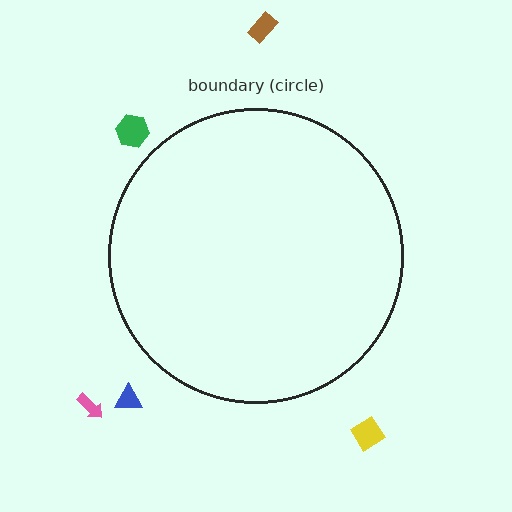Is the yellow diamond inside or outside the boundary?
Outside.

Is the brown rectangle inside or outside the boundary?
Outside.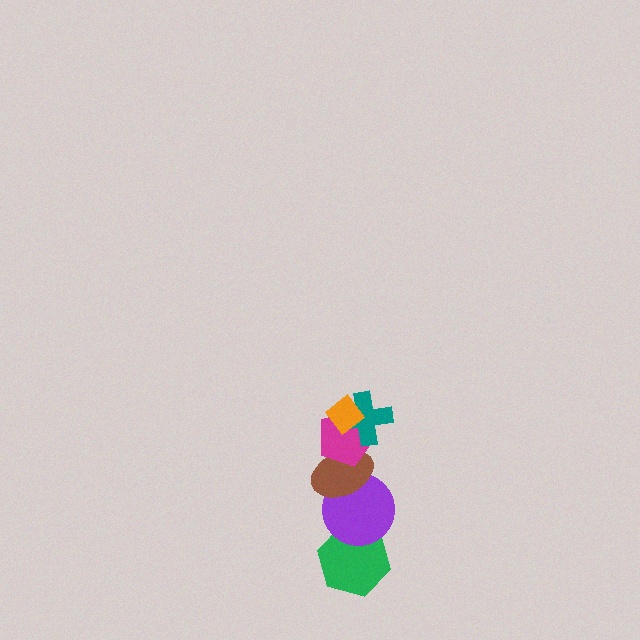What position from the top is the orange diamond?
The orange diamond is 1st from the top.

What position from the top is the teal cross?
The teal cross is 2nd from the top.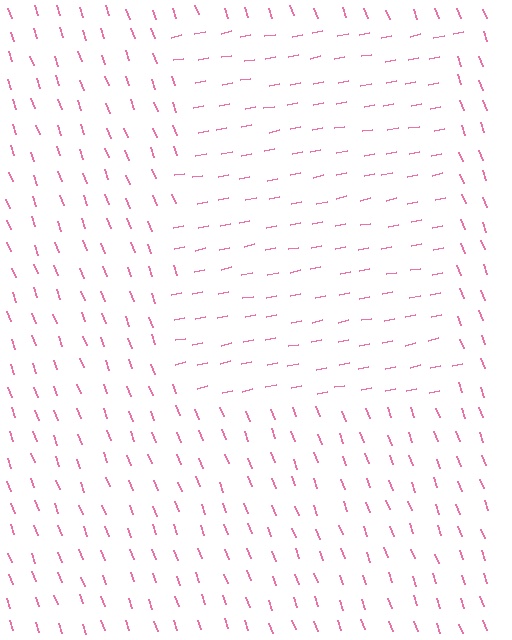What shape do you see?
I see a rectangle.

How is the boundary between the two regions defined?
The boundary is defined purely by a change in line orientation (approximately 81 degrees difference). All lines are the same color and thickness.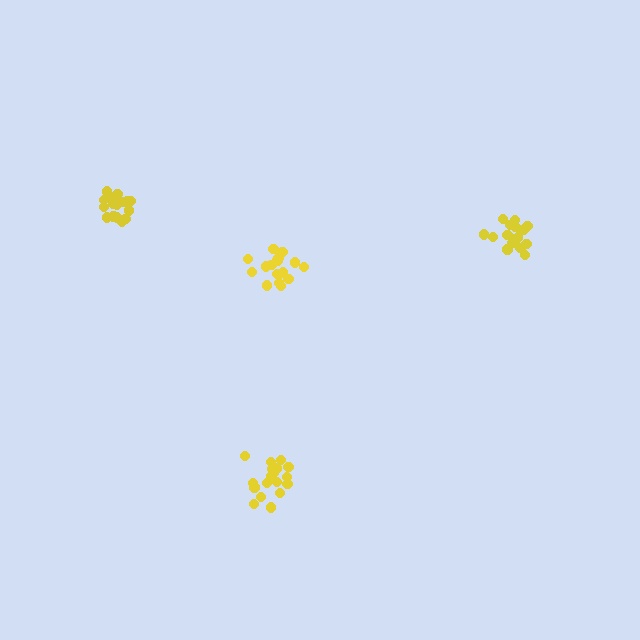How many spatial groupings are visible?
There are 4 spatial groupings.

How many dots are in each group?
Group 1: 19 dots, Group 2: 17 dots, Group 3: 18 dots, Group 4: 19 dots (73 total).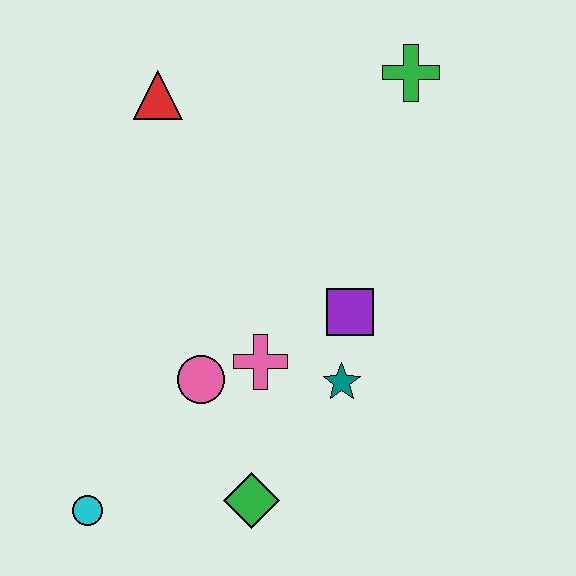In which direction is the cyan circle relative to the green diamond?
The cyan circle is to the left of the green diamond.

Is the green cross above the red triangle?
Yes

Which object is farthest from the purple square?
The cyan circle is farthest from the purple square.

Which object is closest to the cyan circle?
The green diamond is closest to the cyan circle.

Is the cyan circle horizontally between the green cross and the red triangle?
No